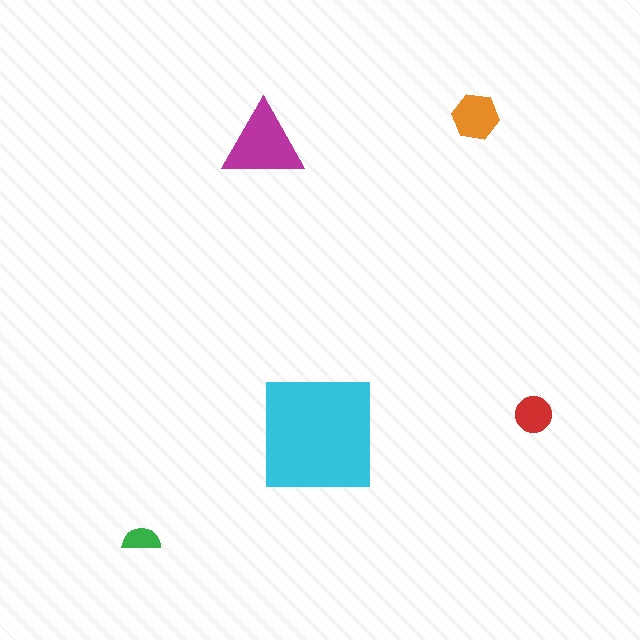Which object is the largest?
The cyan square.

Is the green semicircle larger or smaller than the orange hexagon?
Smaller.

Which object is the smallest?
The green semicircle.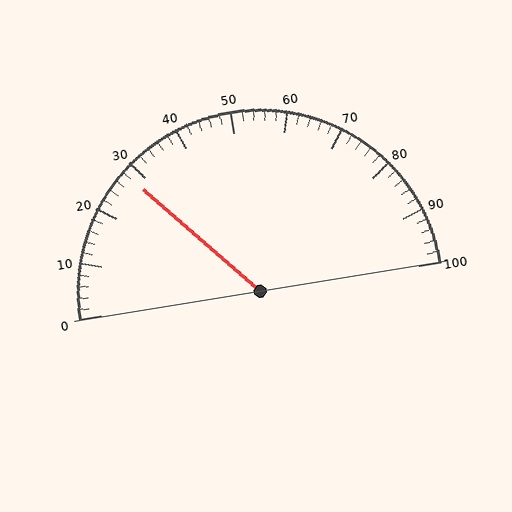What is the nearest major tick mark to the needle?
The nearest major tick mark is 30.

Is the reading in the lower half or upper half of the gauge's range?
The reading is in the lower half of the range (0 to 100).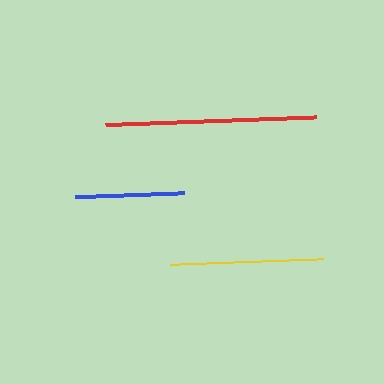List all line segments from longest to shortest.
From longest to shortest: red, yellow, blue.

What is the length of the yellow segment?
The yellow segment is approximately 153 pixels long.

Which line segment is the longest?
The red line is the longest at approximately 211 pixels.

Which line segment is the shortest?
The blue line is the shortest at approximately 109 pixels.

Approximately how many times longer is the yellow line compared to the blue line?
The yellow line is approximately 1.4 times the length of the blue line.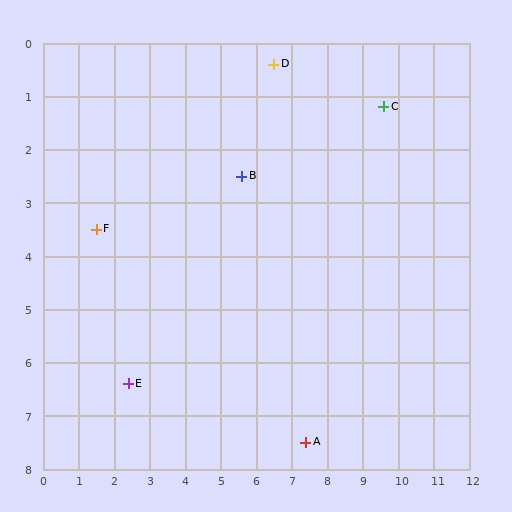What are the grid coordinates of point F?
Point F is at approximately (1.5, 3.5).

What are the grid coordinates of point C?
Point C is at approximately (9.6, 1.2).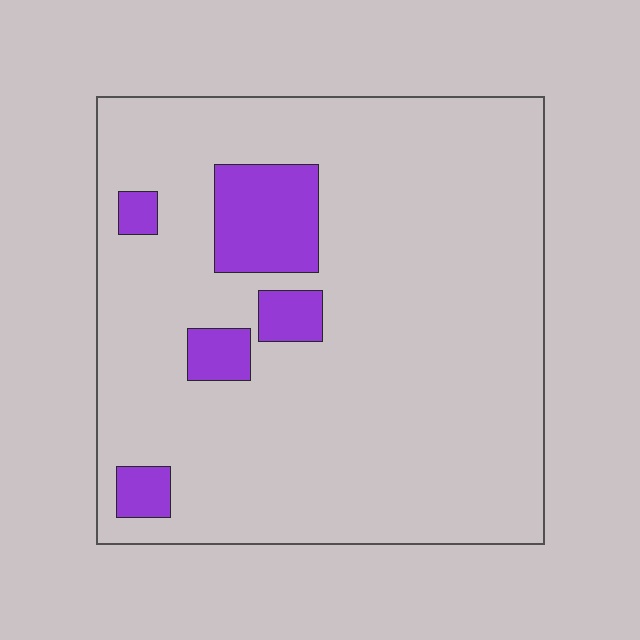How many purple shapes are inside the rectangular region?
5.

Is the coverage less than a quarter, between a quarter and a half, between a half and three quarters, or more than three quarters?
Less than a quarter.